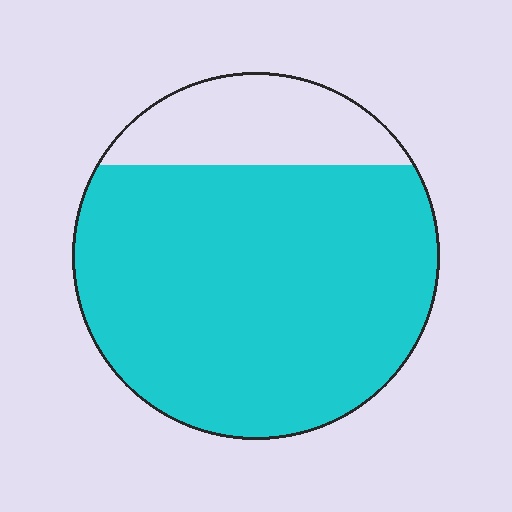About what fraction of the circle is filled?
About four fifths (4/5).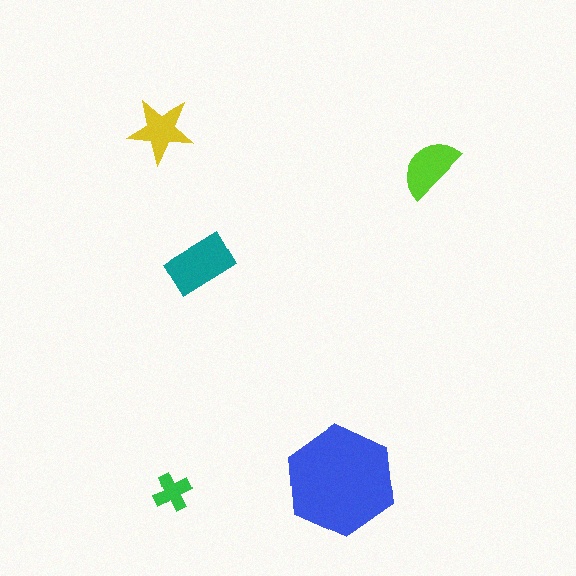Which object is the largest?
The blue hexagon.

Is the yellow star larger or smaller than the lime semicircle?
Smaller.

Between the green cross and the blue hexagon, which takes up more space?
The blue hexagon.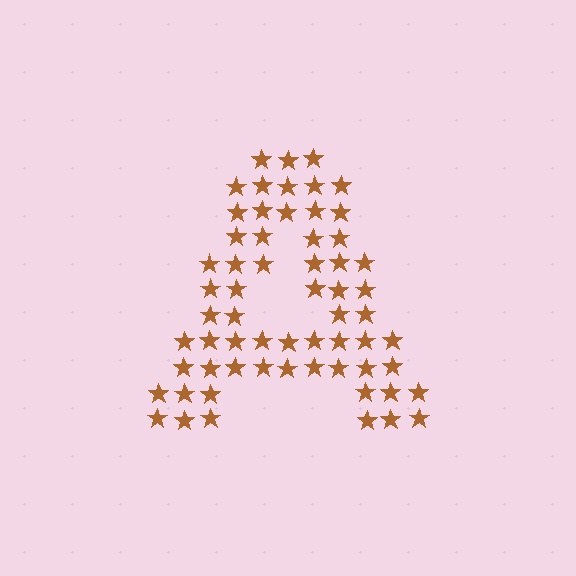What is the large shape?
The large shape is the letter A.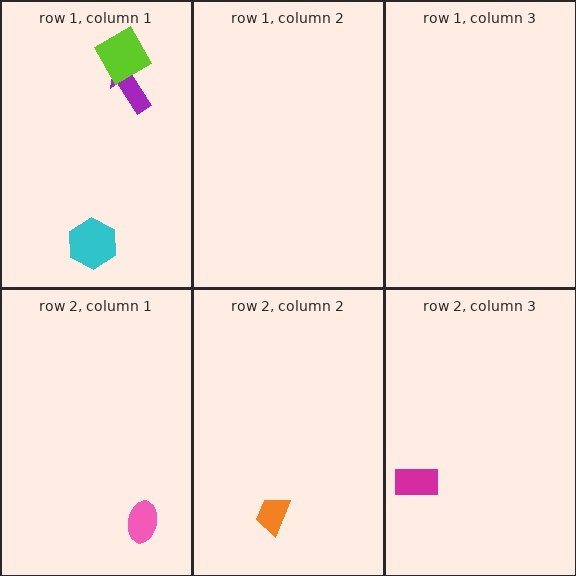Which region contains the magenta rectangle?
The row 2, column 3 region.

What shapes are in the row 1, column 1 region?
The cyan hexagon, the purple arrow, the lime diamond.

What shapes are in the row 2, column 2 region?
The orange trapezoid.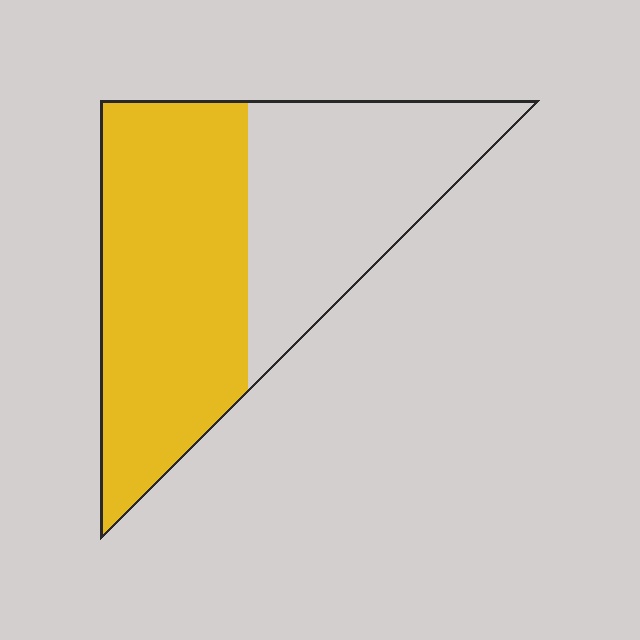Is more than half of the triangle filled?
Yes.